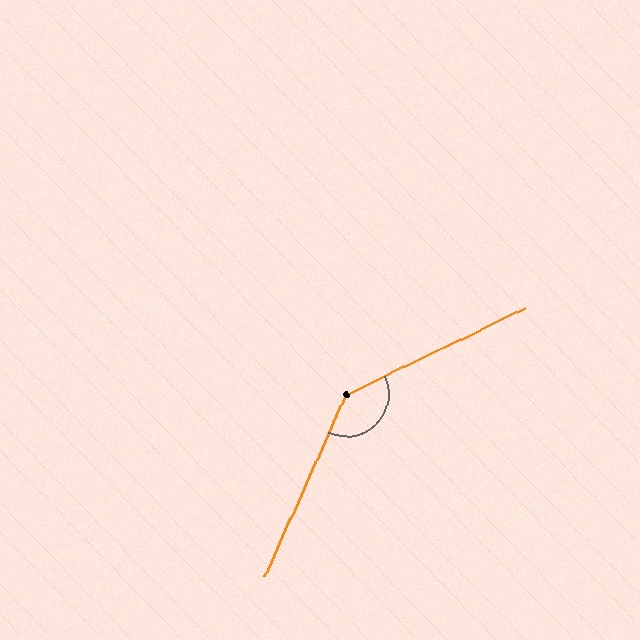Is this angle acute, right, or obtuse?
It is obtuse.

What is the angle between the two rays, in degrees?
Approximately 140 degrees.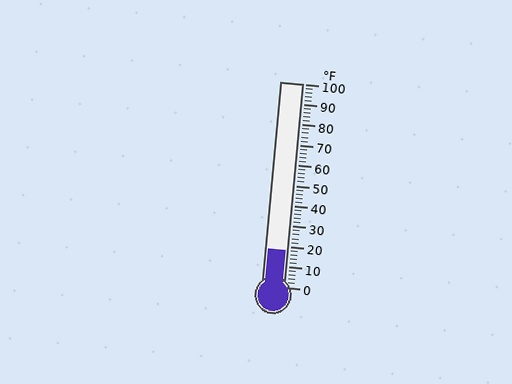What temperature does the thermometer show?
The thermometer shows approximately 18°F.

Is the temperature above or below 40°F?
The temperature is below 40°F.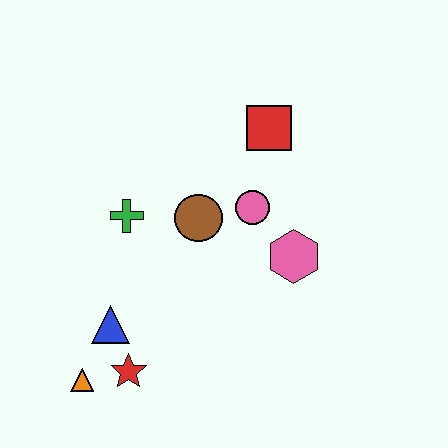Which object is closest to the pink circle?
The brown circle is closest to the pink circle.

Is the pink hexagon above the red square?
No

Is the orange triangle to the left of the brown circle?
Yes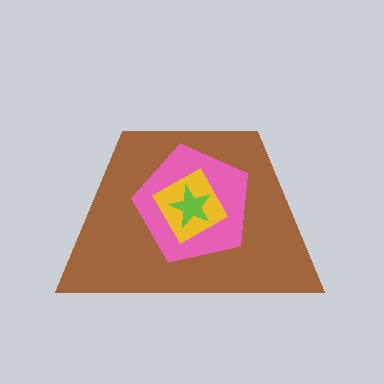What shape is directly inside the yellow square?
The lime star.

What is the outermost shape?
The brown trapezoid.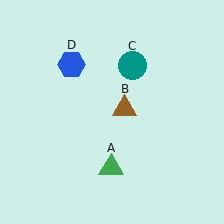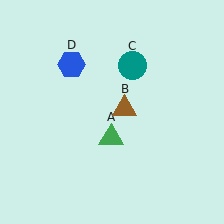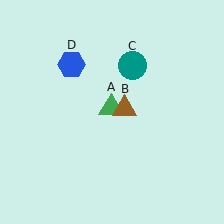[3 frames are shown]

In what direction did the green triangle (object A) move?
The green triangle (object A) moved up.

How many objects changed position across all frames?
1 object changed position: green triangle (object A).